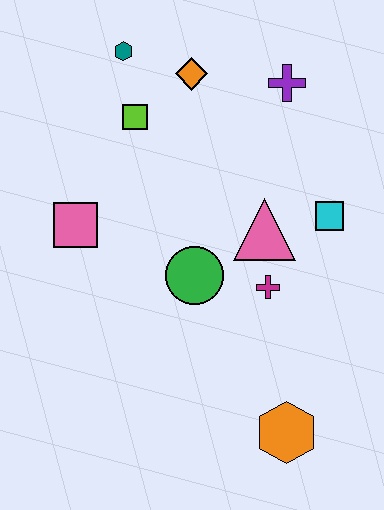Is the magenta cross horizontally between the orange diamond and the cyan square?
Yes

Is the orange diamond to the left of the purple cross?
Yes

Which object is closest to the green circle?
The magenta cross is closest to the green circle.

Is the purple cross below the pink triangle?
No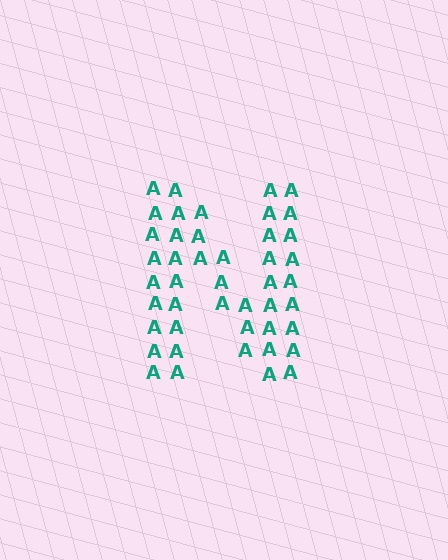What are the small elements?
The small elements are letter A's.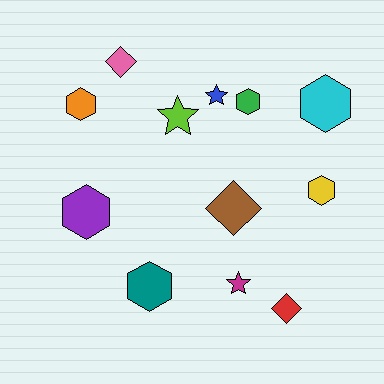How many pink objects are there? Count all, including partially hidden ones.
There is 1 pink object.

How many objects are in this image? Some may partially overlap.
There are 12 objects.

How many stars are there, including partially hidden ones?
There are 3 stars.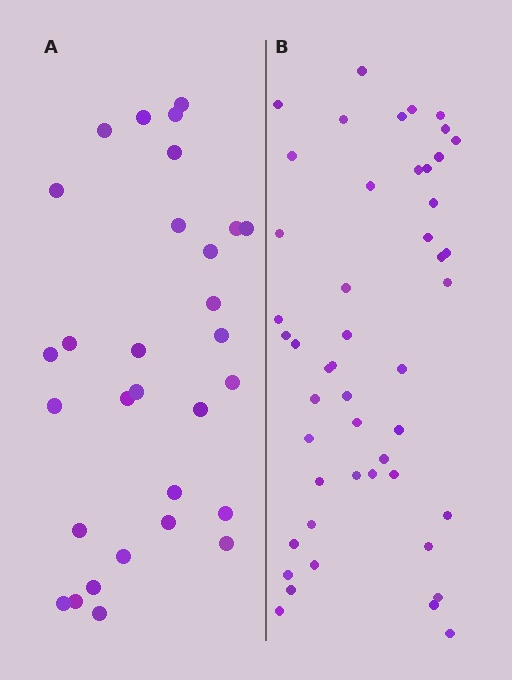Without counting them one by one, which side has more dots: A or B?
Region B (the right region) has more dots.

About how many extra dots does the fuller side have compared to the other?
Region B has approximately 20 more dots than region A.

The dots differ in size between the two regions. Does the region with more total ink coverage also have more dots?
No. Region A has more total ink coverage because its dots are larger, but region B actually contains more individual dots. Total area can be misleading — the number of items is what matters here.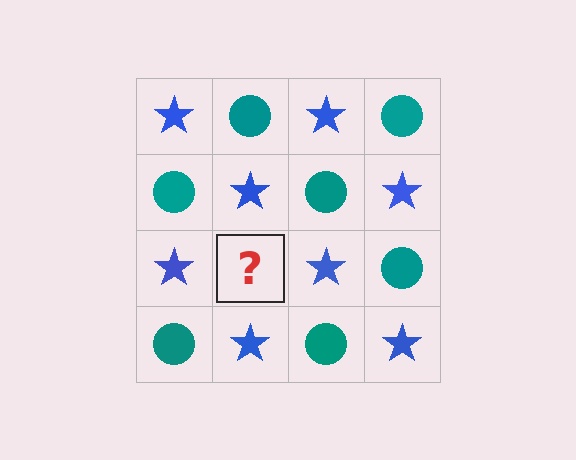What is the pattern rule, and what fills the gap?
The rule is that it alternates blue star and teal circle in a checkerboard pattern. The gap should be filled with a teal circle.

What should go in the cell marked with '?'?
The missing cell should contain a teal circle.